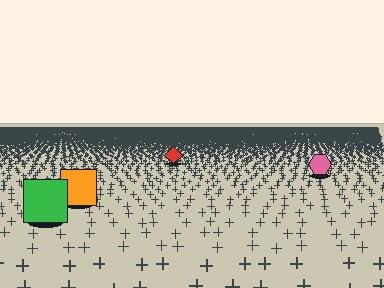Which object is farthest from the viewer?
The red diamond is farthest from the viewer. It appears smaller and the ground texture around it is denser.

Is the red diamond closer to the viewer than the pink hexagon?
No. The pink hexagon is closer — you can tell from the texture gradient: the ground texture is coarser near it.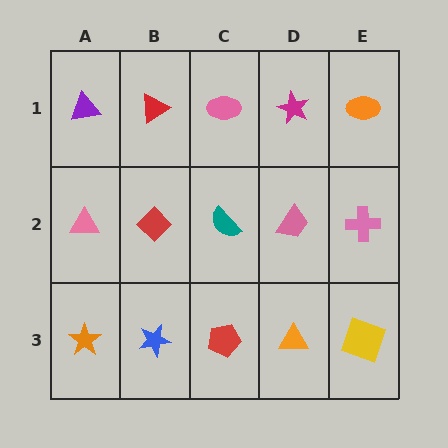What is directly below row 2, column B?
A blue star.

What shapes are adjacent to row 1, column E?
A pink cross (row 2, column E), a magenta star (row 1, column D).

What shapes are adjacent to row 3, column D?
A pink trapezoid (row 2, column D), a red pentagon (row 3, column C), a yellow square (row 3, column E).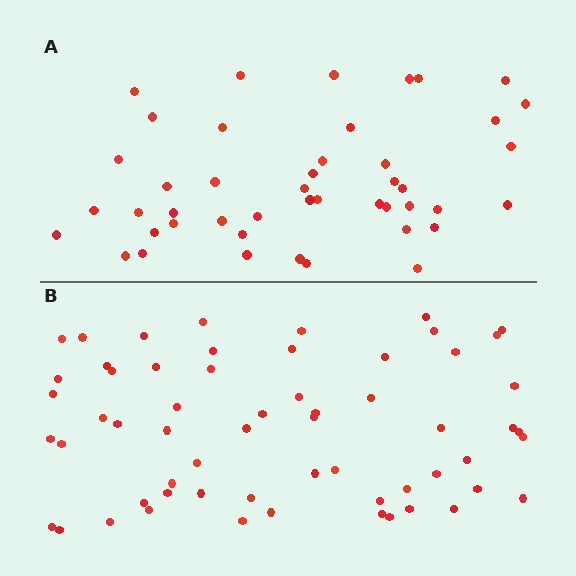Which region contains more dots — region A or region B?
Region B (the bottom region) has more dots.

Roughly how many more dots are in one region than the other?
Region B has approximately 15 more dots than region A.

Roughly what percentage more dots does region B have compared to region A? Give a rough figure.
About 35% more.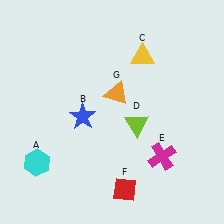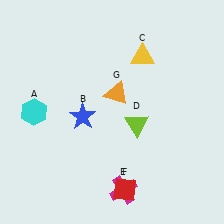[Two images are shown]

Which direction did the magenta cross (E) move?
The magenta cross (E) moved left.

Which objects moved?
The objects that moved are: the cyan hexagon (A), the magenta cross (E).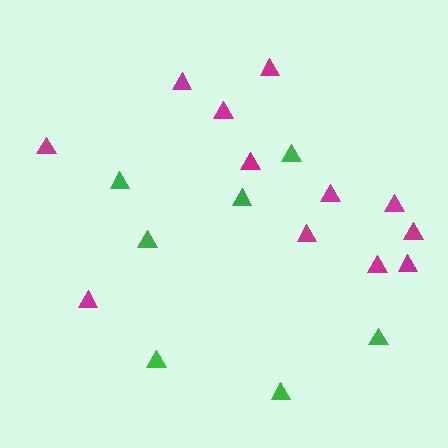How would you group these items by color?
There are 2 groups: one group of magenta triangles (12) and one group of green triangles (7).